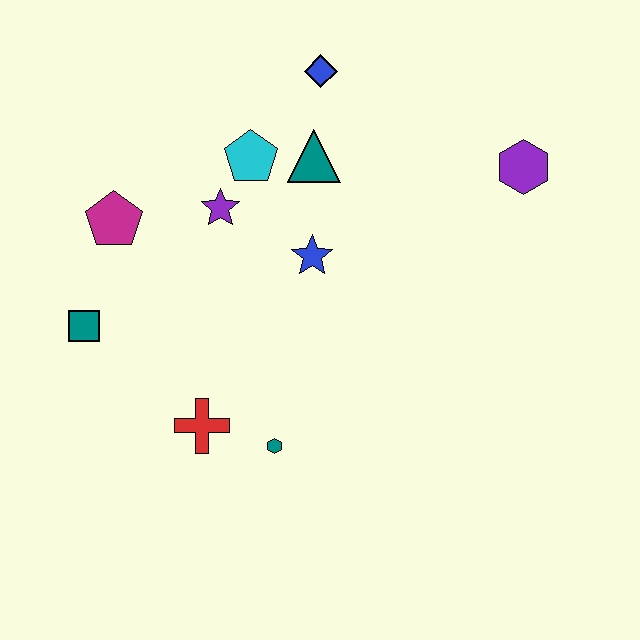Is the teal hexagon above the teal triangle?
No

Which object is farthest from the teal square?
The purple hexagon is farthest from the teal square.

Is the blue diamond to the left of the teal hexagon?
No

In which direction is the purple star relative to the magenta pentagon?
The purple star is to the right of the magenta pentagon.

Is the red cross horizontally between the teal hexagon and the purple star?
No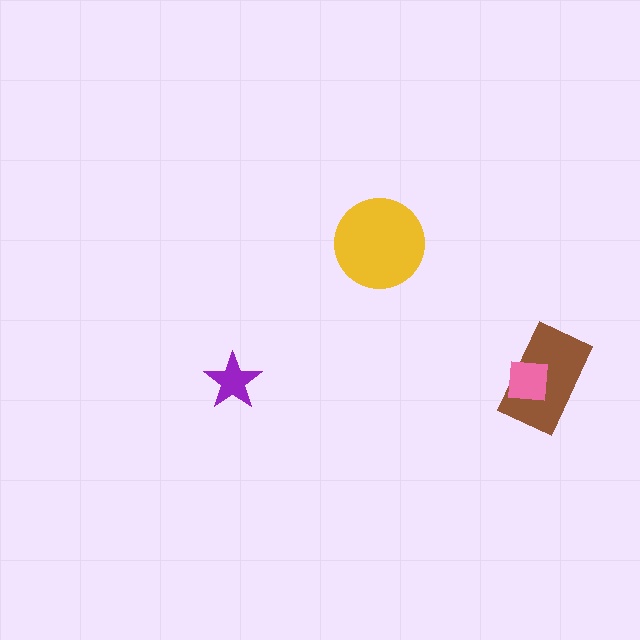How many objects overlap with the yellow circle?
0 objects overlap with the yellow circle.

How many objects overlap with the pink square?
1 object overlaps with the pink square.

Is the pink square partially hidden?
No, no other shape covers it.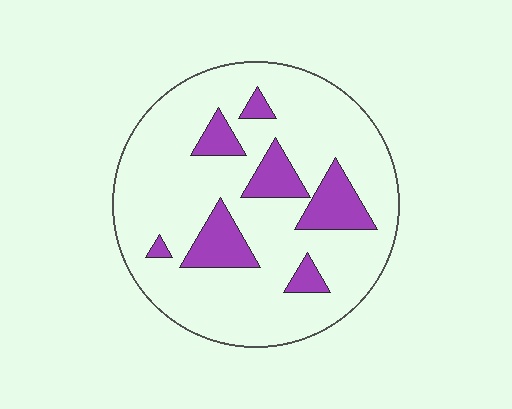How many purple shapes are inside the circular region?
7.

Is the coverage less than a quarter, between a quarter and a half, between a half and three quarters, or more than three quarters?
Less than a quarter.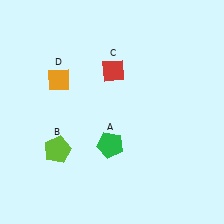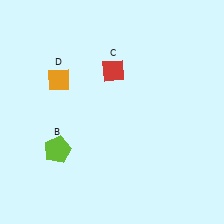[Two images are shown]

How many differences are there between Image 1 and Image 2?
There is 1 difference between the two images.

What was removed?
The green pentagon (A) was removed in Image 2.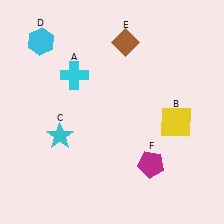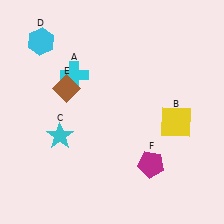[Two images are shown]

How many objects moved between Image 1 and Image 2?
1 object moved between the two images.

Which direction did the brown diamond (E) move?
The brown diamond (E) moved left.